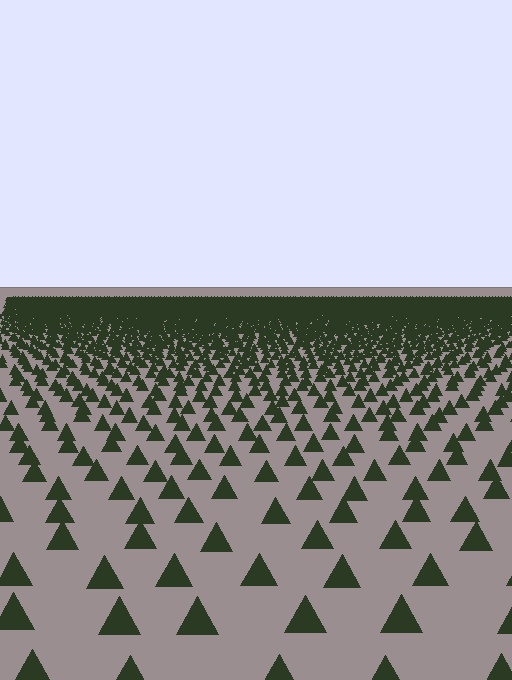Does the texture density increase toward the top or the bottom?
Density increases toward the top.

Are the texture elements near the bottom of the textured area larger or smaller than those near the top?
Larger. Near the bottom, elements are closer to the viewer and appear at a bigger on-screen size.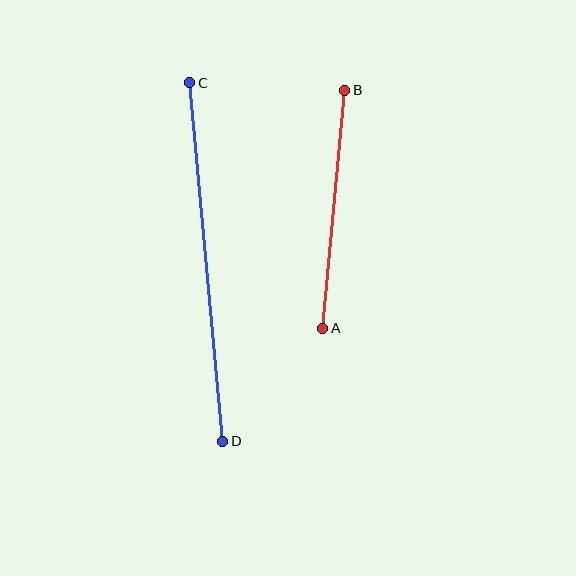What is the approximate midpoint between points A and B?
The midpoint is at approximately (334, 209) pixels.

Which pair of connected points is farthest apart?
Points C and D are farthest apart.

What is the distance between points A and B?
The distance is approximately 239 pixels.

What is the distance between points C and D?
The distance is approximately 360 pixels.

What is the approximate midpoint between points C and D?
The midpoint is at approximately (206, 262) pixels.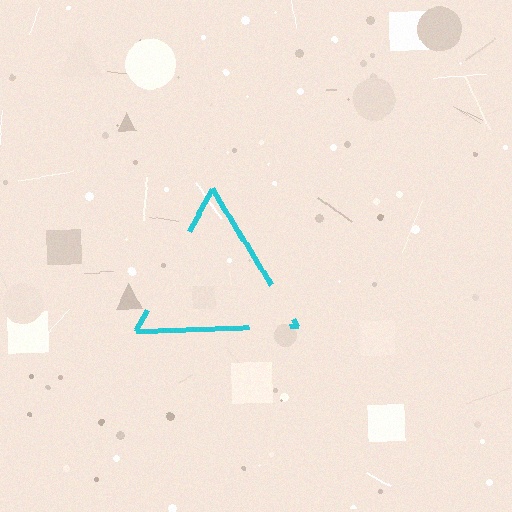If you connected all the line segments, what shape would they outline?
They would outline a triangle.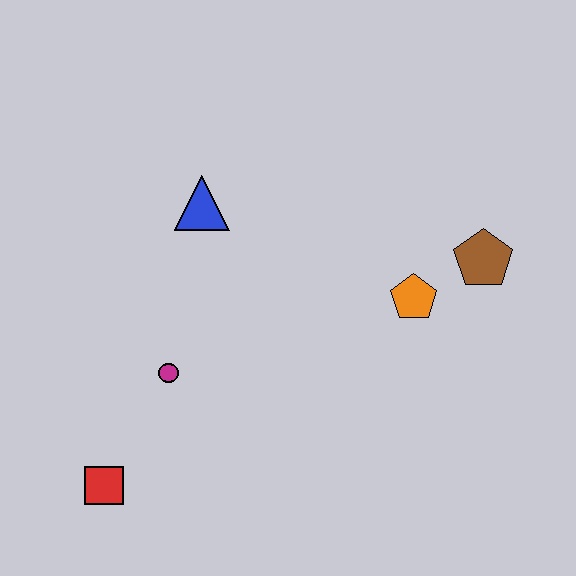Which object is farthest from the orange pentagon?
The red square is farthest from the orange pentagon.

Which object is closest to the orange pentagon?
The brown pentagon is closest to the orange pentagon.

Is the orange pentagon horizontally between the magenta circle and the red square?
No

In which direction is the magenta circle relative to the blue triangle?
The magenta circle is below the blue triangle.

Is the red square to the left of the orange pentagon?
Yes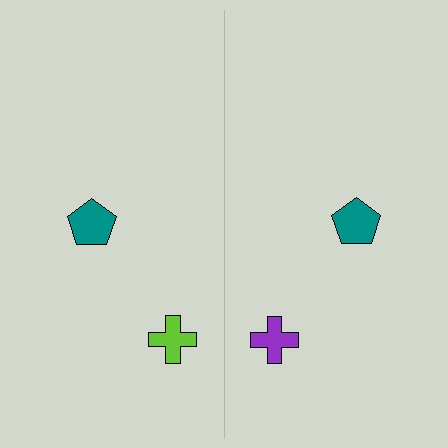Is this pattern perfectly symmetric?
No, the pattern is not perfectly symmetric. The purple cross on the right side breaks the symmetry — its mirror counterpart is lime.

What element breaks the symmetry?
The purple cross on the right side breaks the symmetry — its mirror counterpart is lime.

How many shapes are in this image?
There are 4 shapes in this image.